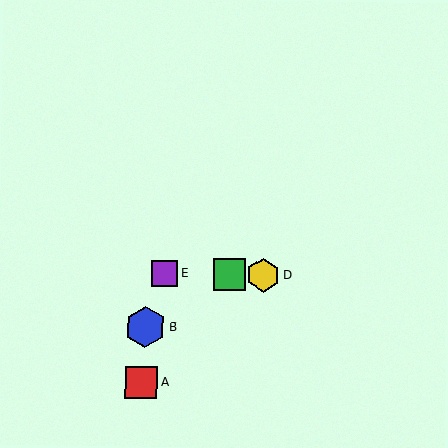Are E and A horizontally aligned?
No, E is at y≈274 and A is at y≈382.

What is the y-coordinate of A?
Object A is at y≈382.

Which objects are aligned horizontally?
Objects C, D, E are aligned horizontally.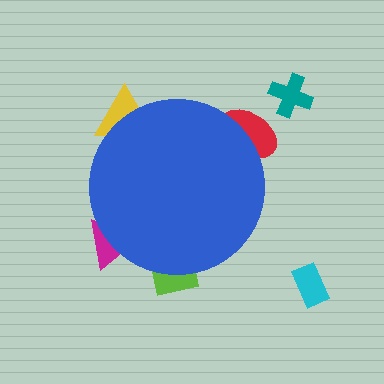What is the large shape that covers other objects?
A blue circle.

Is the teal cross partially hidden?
No, the teal cross is fully visible.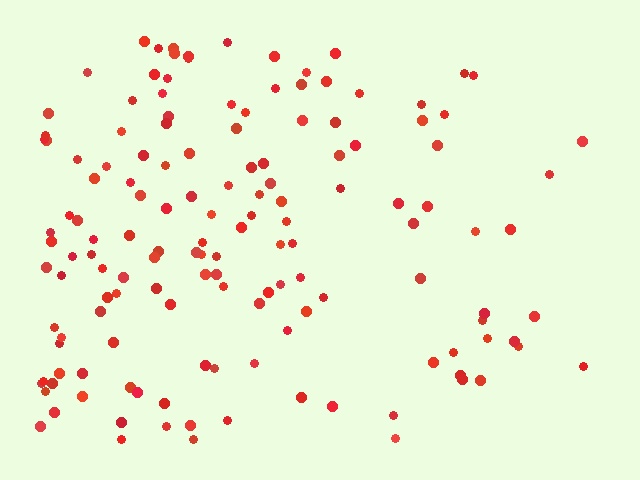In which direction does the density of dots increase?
From right to left, with the left side densest.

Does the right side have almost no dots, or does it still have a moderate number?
Still a moderate number, just noticeably fewer than the left.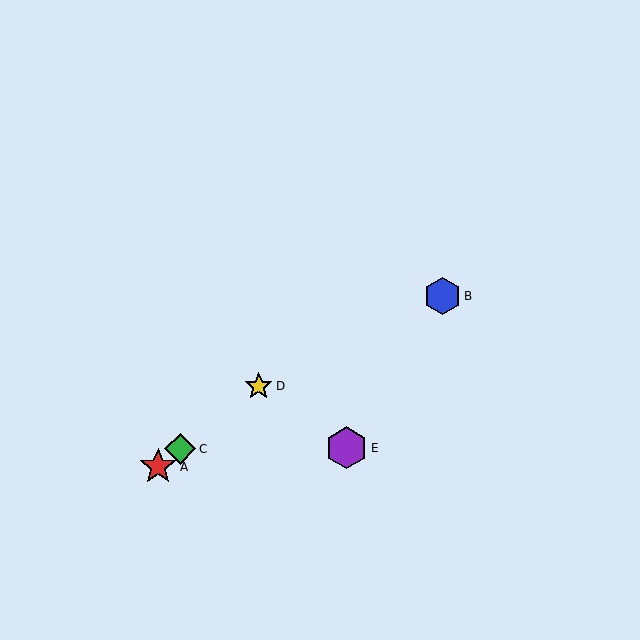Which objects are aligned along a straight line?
Objects A, C, D are aligned along a straight line.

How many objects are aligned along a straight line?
3 objects (A, C, D) are aligned along a straight line.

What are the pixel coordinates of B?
Object B is at (443, 296).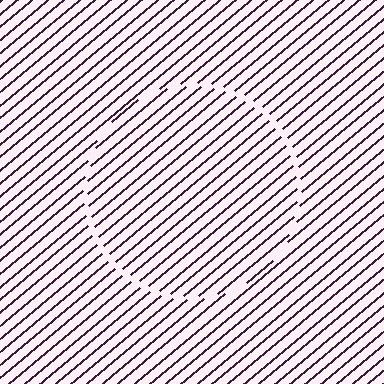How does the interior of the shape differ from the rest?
The interior of the shape contains the same grating, shifted by half a period — the contour is defined by the phase discontinuity where line-ends from the inner and outer gratings abut.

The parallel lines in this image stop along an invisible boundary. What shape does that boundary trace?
An illusory circle. The interior of the shape contains the same grating, shifted by half a period — the contour is defined by the phase discontinuity where line-ends from the inner and outer gratings abut.